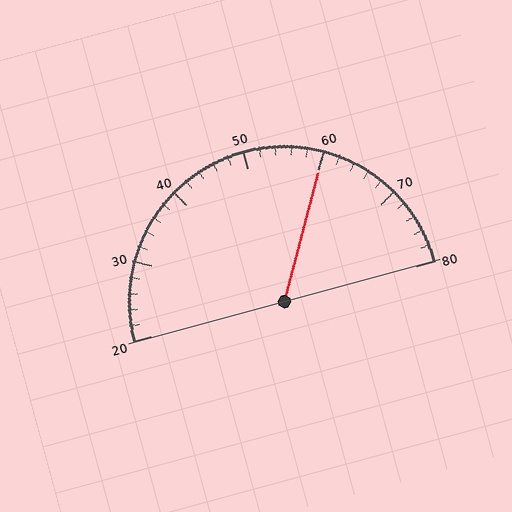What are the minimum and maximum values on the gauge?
The gauge ranges from 20 to 80.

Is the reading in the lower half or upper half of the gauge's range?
The reading is in the upper half of the range (20 to 80).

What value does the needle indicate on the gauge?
The needle indicates approximately 60.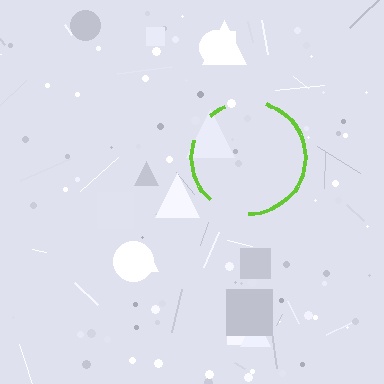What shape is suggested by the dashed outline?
The dashed outline suggests a circle.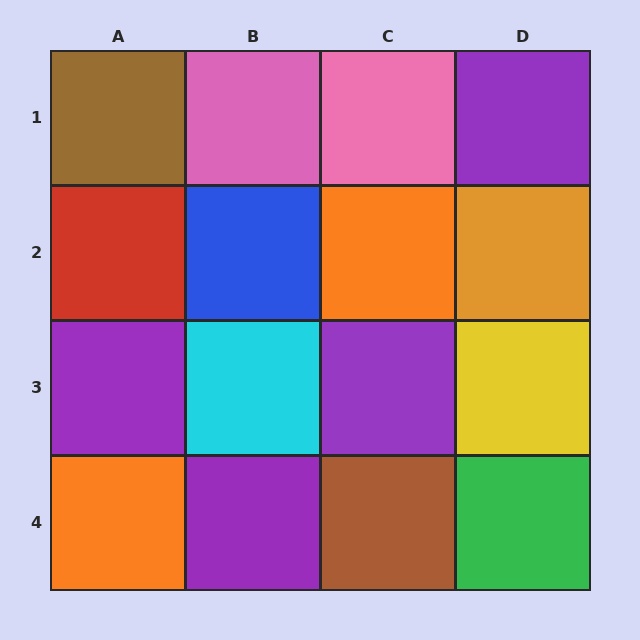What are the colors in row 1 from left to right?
Brown, pink, pink, purple.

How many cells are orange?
3 cells are orange.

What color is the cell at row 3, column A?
Purple.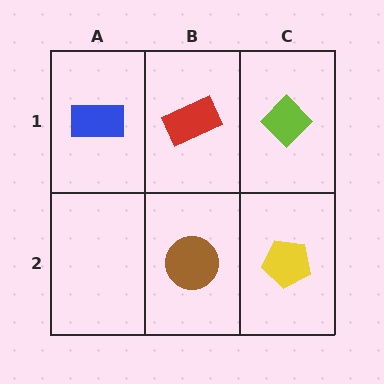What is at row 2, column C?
A yellow pentagon.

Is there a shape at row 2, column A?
No, that cell is empty.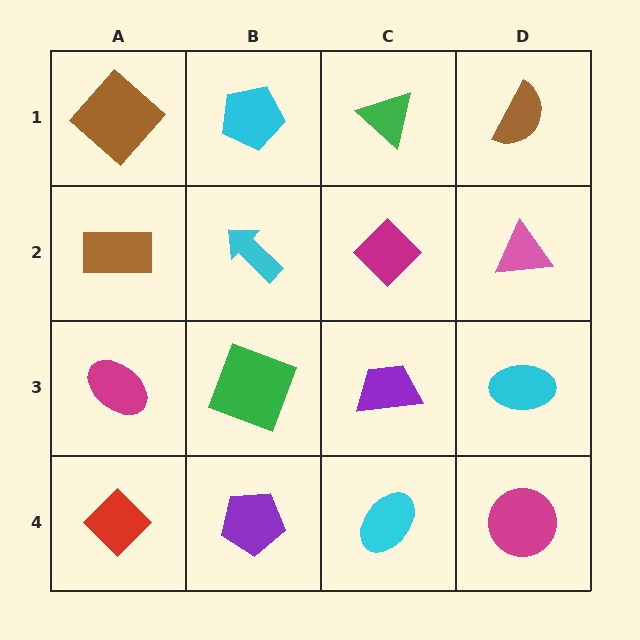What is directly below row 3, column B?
A purple pentagon.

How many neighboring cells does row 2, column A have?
3.